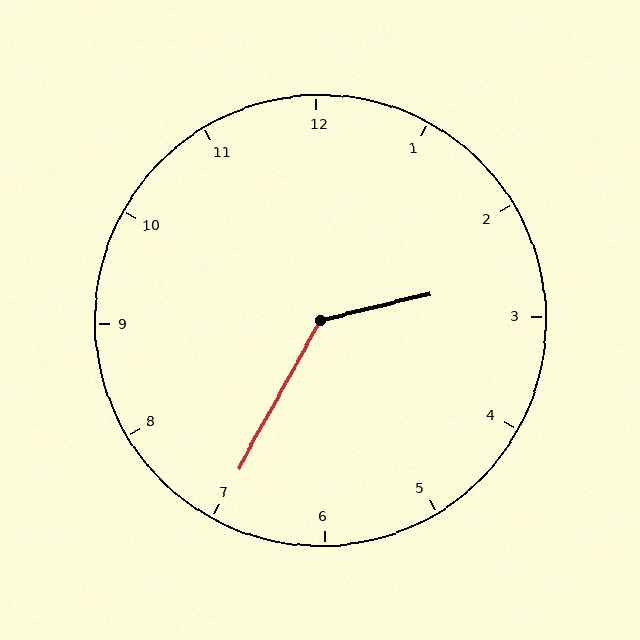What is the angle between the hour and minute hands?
Approximately 132 degrees.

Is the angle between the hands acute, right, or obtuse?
It is obtuse.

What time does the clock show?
2:35.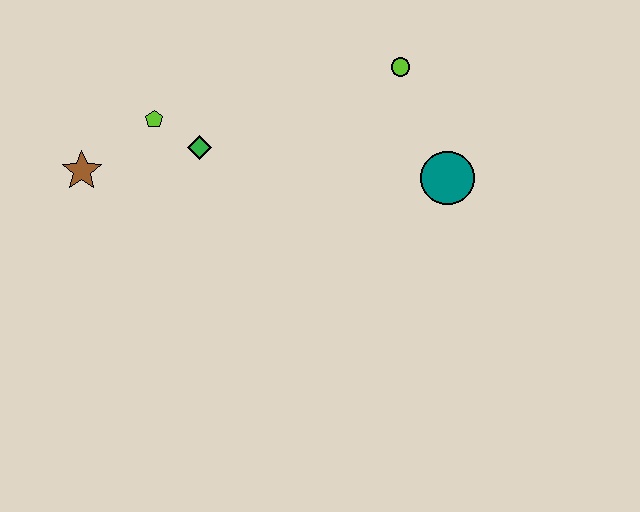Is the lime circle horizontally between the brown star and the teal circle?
Yes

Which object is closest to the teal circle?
The lime circle is closest to the teal circle.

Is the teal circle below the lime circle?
Yes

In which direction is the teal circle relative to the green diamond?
The teal circle is to the right of the green diamond.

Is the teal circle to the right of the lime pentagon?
Yes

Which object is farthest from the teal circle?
The brown star is farthest from the teal circle.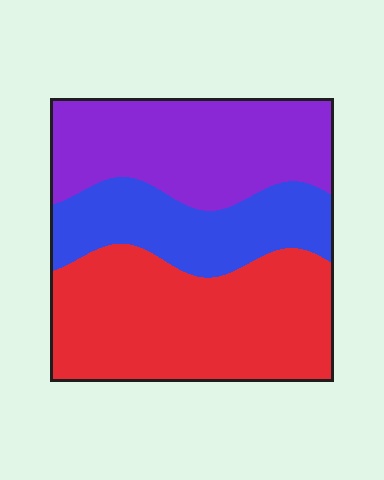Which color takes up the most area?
Red, at roughly 45%.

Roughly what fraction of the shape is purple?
Purple takes up about one third (1/3) of the shape.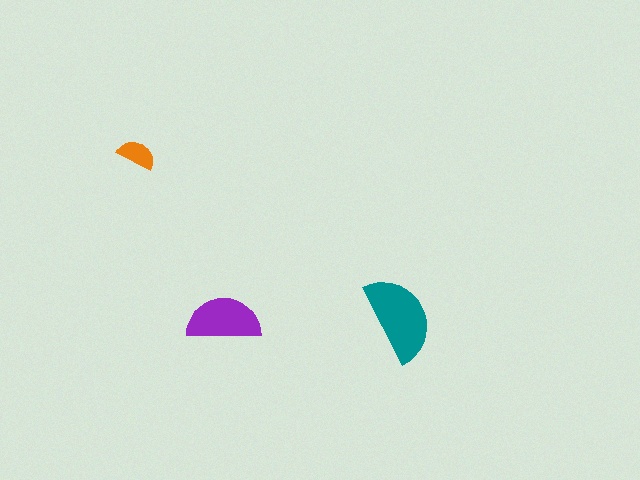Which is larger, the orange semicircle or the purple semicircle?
The purple one.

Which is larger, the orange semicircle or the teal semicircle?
The teal one.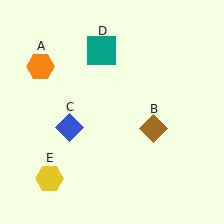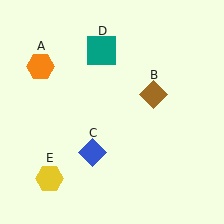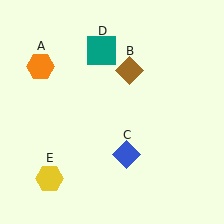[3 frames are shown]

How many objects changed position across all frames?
2 objects changed position: brown diamond (object B), blue diamond (object C).